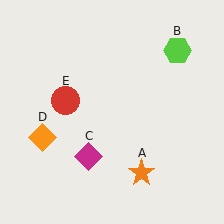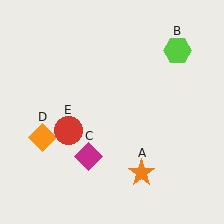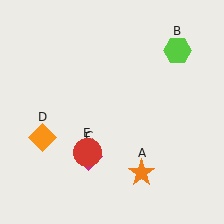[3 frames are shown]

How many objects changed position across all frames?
1 object changed position: red circle (object E).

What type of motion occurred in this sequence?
The red circle (object E) rotated counterclockwise around the center of the scene.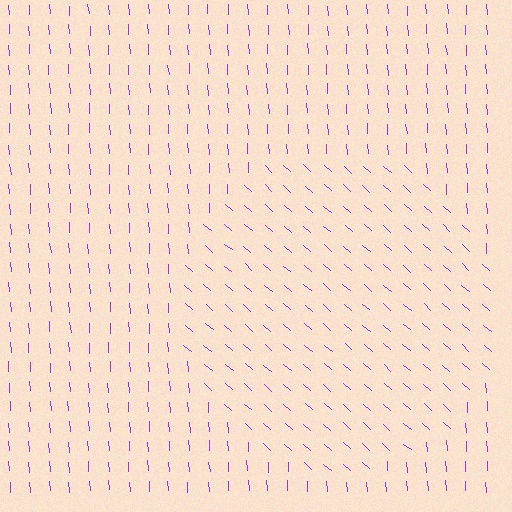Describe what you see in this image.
The image is filled with small purple line segments. A circle region in the image has lines oriented differently from the surrounding lines, creating a visible texture boundary.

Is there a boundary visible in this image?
Yes, there is a texture boundary formed by a change in line orientation.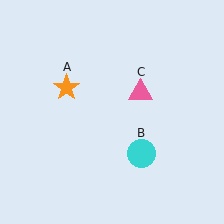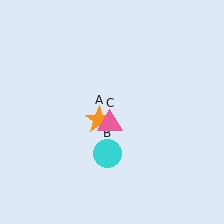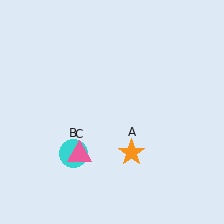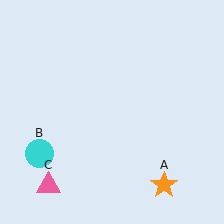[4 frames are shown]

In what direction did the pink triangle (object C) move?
The pink triangle (object C) moved down and to the left.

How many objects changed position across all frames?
3 objects changed position: orange star (object A), cyan circle (object B), pink triangle (object C).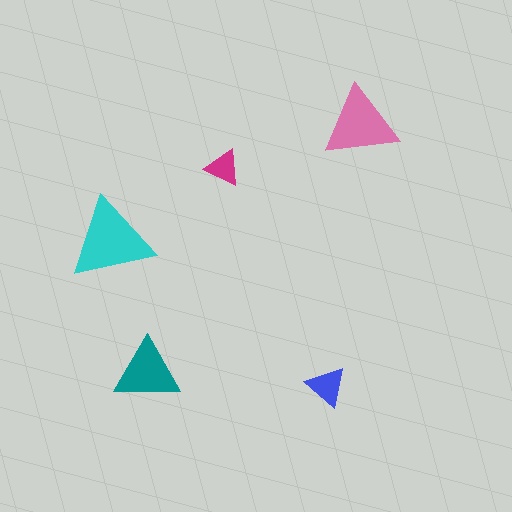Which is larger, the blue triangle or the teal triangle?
The teal one.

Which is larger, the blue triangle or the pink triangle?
The pink one.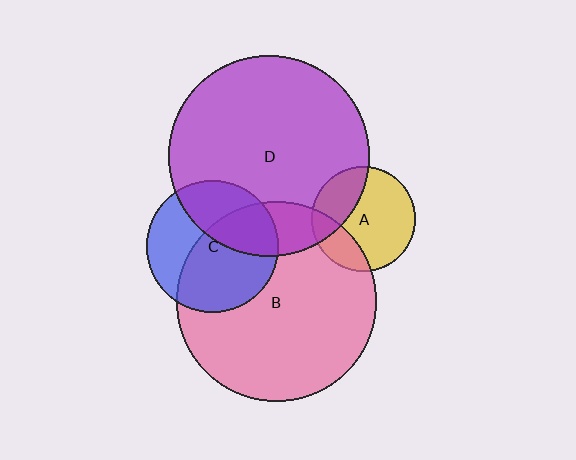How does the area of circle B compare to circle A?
Approximately 3.7 times.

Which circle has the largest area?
Circle D (purple).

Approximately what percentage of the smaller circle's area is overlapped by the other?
Approximately 30%.